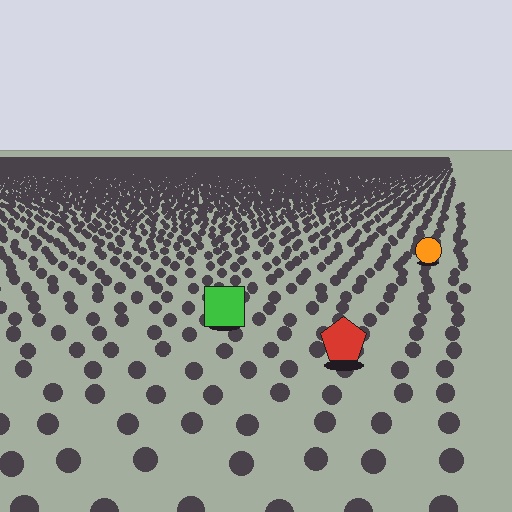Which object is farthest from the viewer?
The orange circle is farthest from the viewer. It appears smaller and the ground texture around it is denser.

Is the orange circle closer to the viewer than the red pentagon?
No. The red pentagon is closer — you can tell from the texture gradient: the ground texture is coarser near it.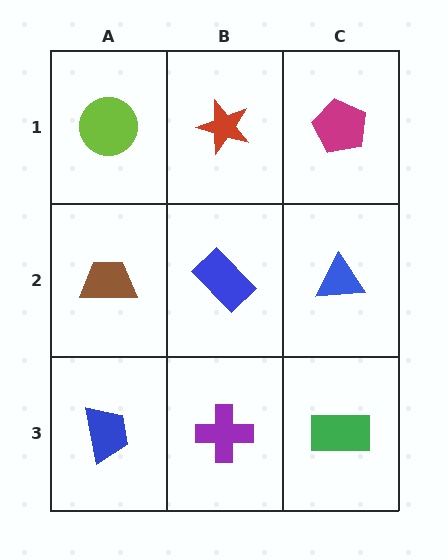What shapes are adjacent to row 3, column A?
A brown trapezoid (row 2, column A), a purple cross (row 3, column B).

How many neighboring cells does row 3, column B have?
3.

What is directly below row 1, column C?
A blue triangle.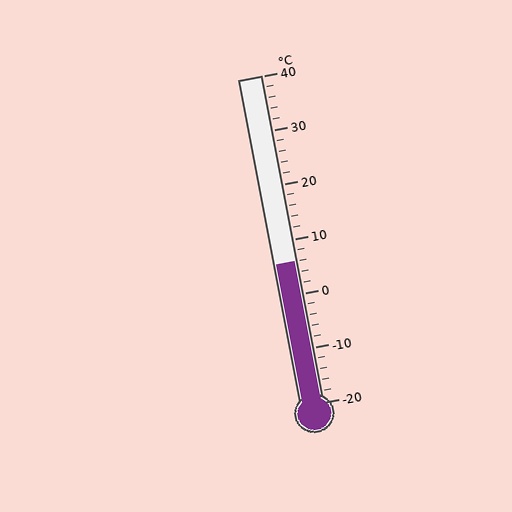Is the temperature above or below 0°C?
The temperature is above 0°C.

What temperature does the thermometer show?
The thermometer shows approximately 6°C.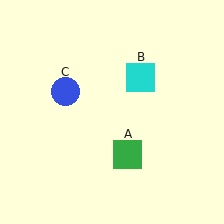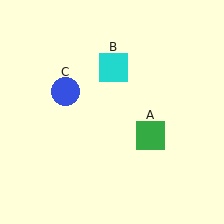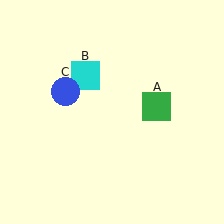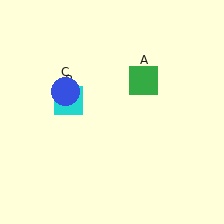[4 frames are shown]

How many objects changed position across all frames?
2 objects changed position: green square (object A), cyan square (object B).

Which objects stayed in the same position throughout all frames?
Blue circle (object C) remained stationary.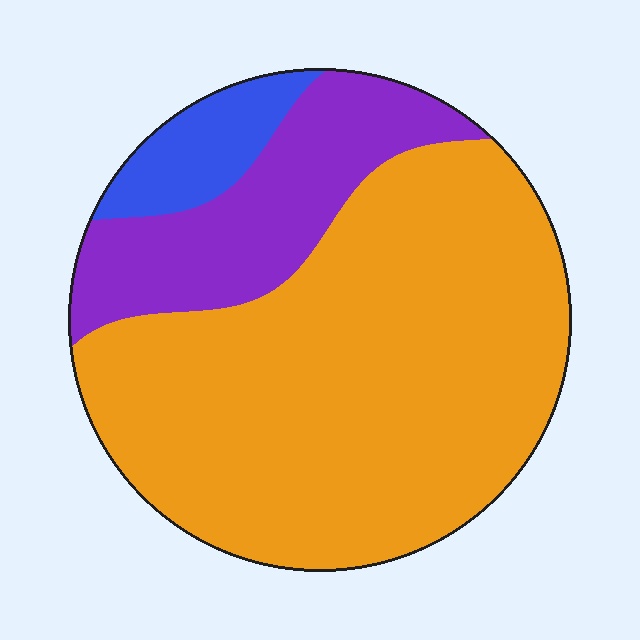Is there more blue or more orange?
Orange.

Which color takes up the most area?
Orange, at roughly 70%.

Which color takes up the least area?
Blue, at roughly 10%.